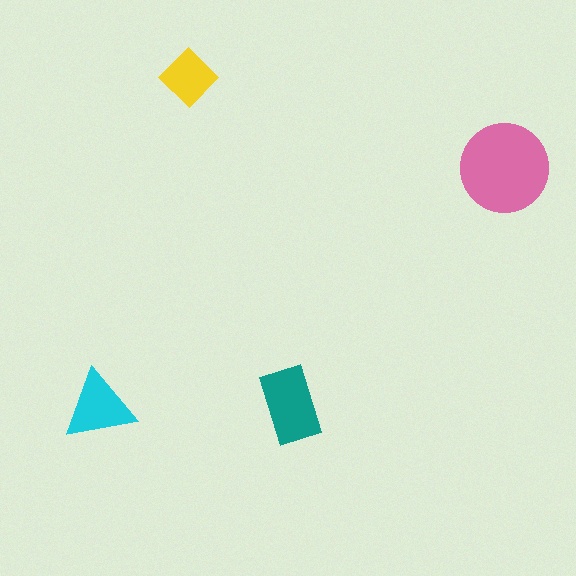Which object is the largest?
The pink circle.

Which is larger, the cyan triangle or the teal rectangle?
The teal rectangle.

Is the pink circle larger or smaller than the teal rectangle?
Larger.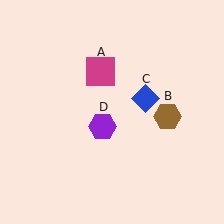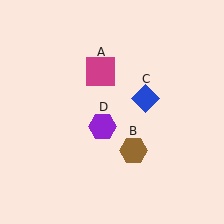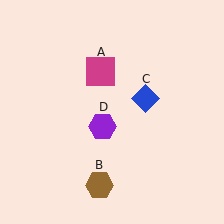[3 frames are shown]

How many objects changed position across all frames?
1 object changed position: brown hexagon (object B).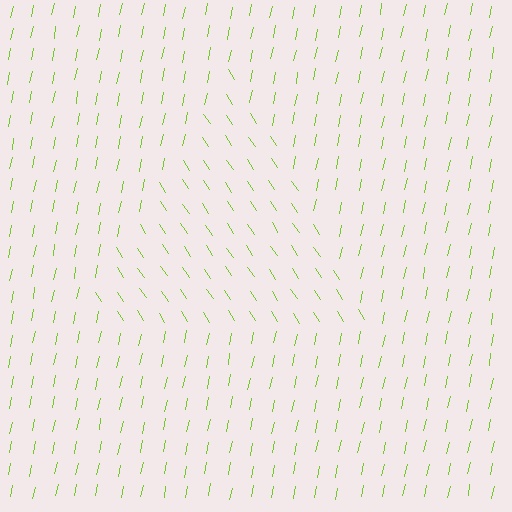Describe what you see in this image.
The image is filled with small lime line segments. A triangle region in the image has lines oriented differently from the surrounding lines, creating a visible texture boundary.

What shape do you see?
I see a triangle.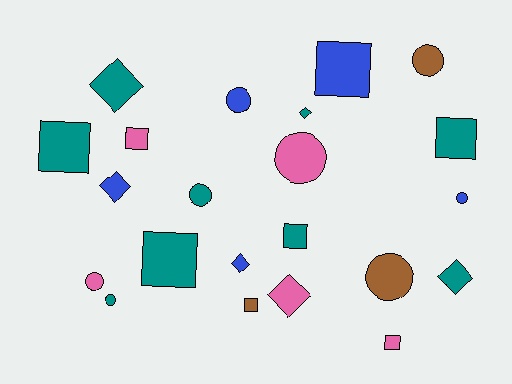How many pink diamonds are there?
There is 1 pink diamond.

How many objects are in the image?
There are 22 objects.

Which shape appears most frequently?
Circle, with 8 objects.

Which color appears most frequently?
Teal, with 9 objects.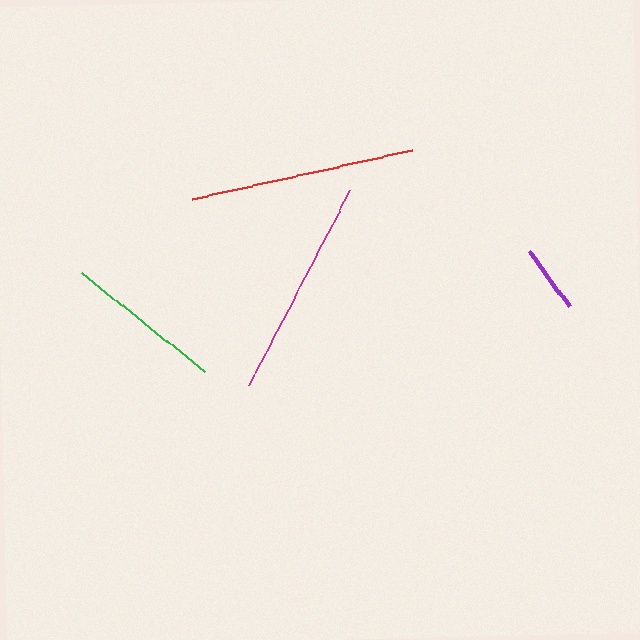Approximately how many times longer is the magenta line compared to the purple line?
The magenta line is approximately 3.2 times the length of the purple line.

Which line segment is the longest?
The red line is the longest at approximately 225 pixels.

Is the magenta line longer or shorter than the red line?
The red line is longer than the magenta line.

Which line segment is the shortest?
The purple line is the shortest at approximately 68 pixels.